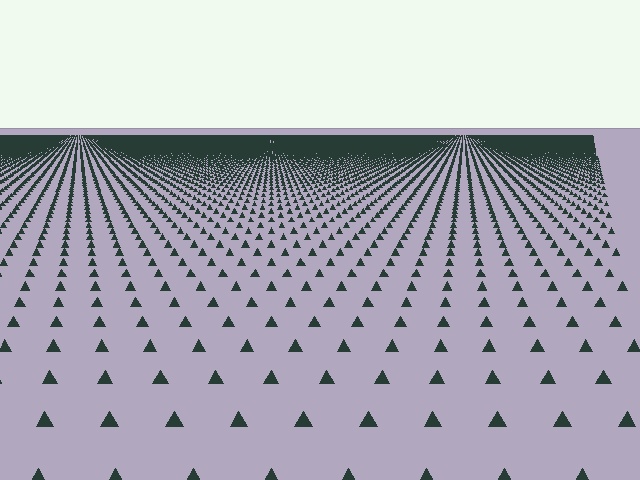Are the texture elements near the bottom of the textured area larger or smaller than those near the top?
Larger. Near the bottom, elements are closer to the viewer and appear at a bigger on-screen size.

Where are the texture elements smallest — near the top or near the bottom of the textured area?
Near the top.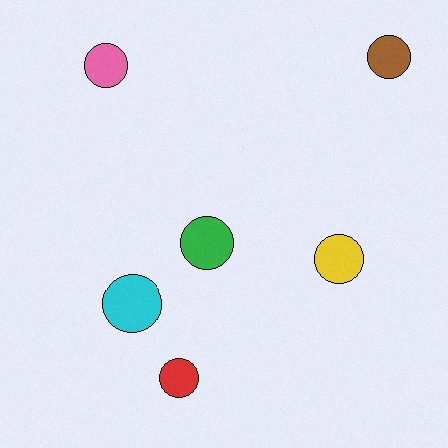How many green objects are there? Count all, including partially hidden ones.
There is 1 green object.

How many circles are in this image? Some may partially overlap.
There are 6 circles.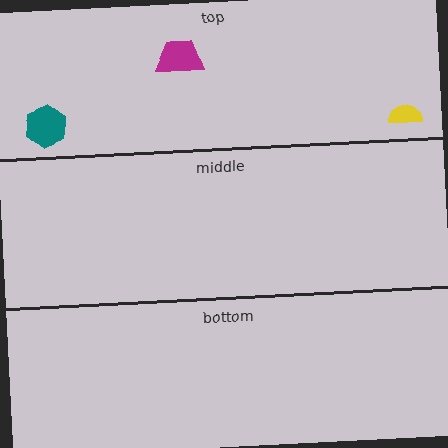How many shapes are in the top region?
3.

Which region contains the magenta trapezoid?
The top region.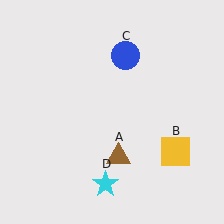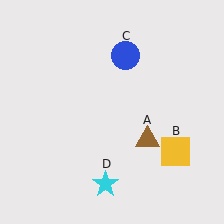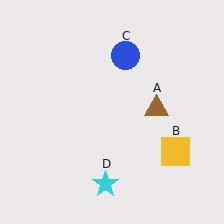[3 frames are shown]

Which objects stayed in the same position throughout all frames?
Yellow square (object B) and blue circle (object C) and cyan star (object D) remained stationary.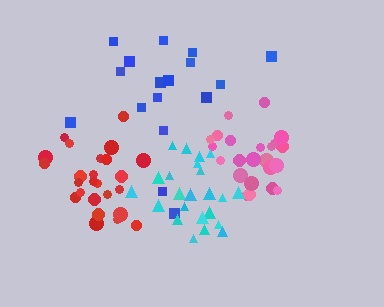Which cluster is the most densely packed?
Pink.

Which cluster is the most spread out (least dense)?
Blue.